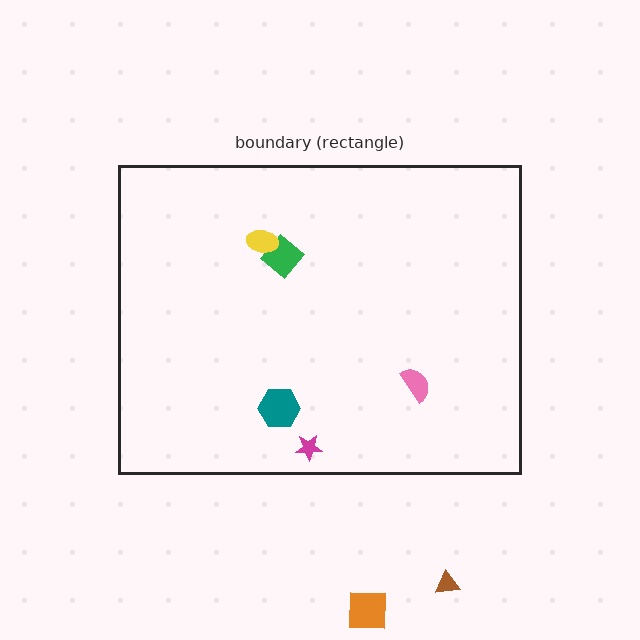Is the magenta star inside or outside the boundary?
Inside.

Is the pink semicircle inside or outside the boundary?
Inside.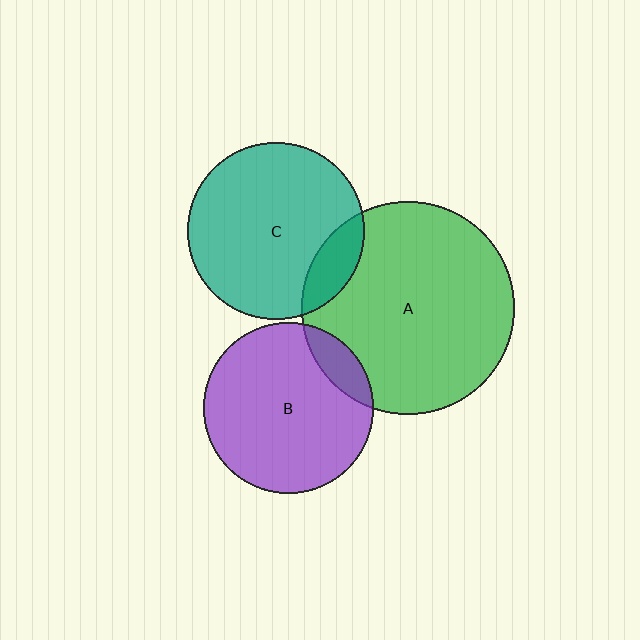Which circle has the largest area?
Circle A (green).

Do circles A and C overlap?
Yes.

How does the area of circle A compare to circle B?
Approximately 1.6 times.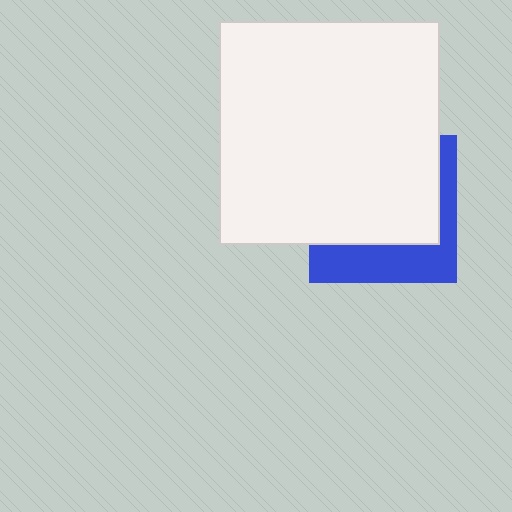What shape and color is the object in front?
The object in front is a white rectangle.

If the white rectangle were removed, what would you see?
You would see the complete blue square.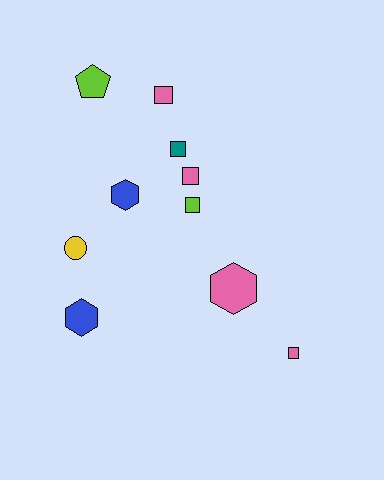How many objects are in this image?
There are 10 objects.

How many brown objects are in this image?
There are no brown objects.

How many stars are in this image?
There are no stars.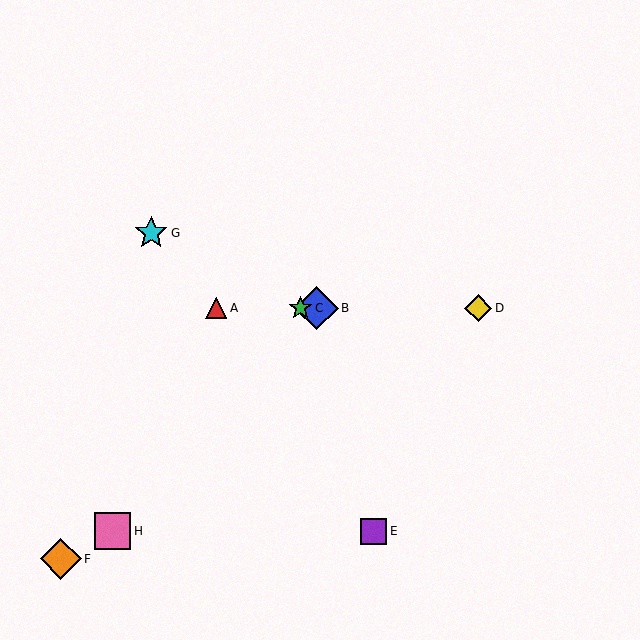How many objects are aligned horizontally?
4 objects (A, B, C, D) are aligned horizontally.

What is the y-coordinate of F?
Object F is at y≈559.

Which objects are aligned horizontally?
Objects A, B, C, D are aligned horizontally.